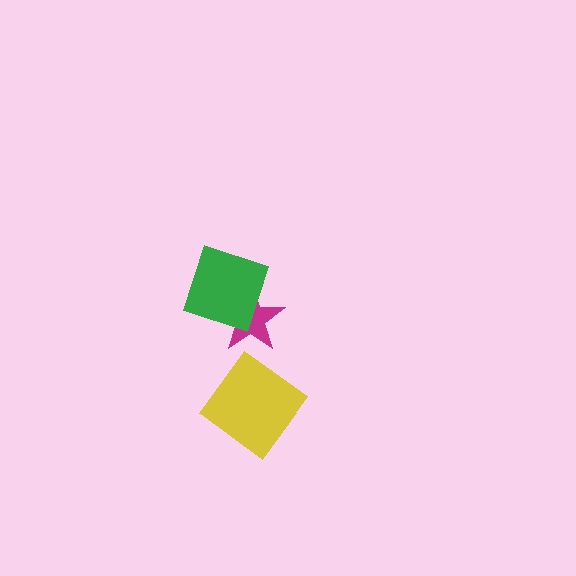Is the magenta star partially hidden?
Yes, it is partially covered by another shape.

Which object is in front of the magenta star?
The green square is in front of the magenta star.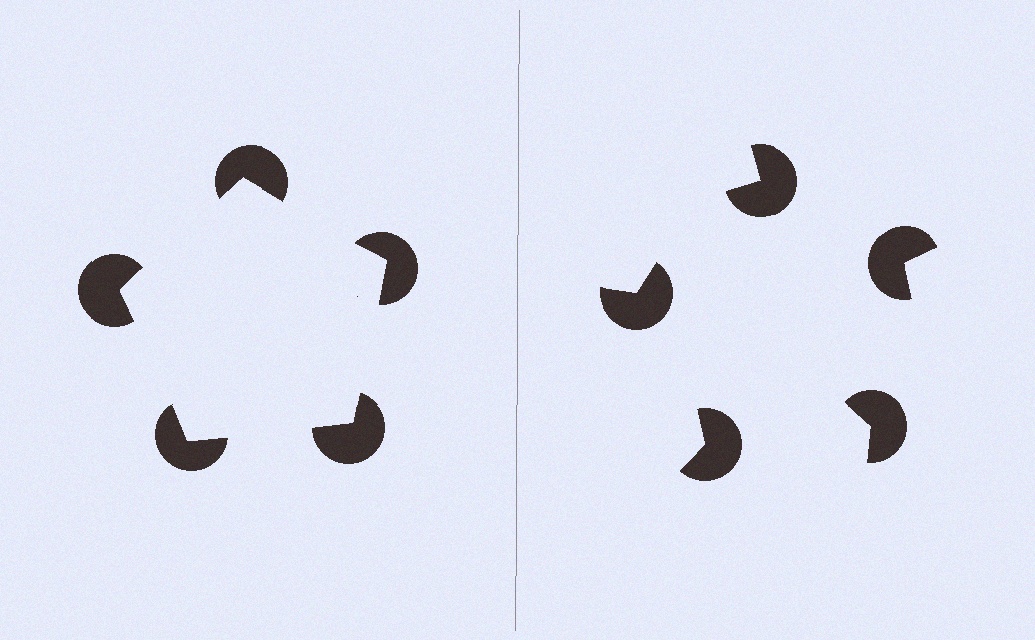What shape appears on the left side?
An illusory pentagon.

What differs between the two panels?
The pac-man discs are positioned identically on both sides; only the wedge orientations differ. On the left they align to a pentagon; on the right they are misaligned.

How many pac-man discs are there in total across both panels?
10 — 5 on each side.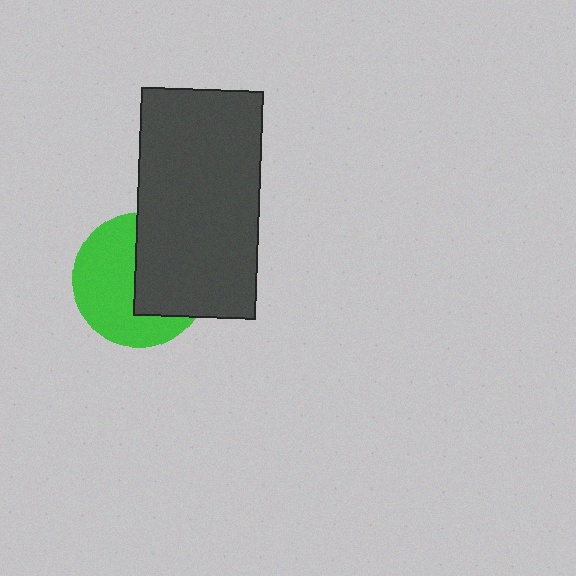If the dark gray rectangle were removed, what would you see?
You would see the complete green circle.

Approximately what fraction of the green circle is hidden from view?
Roughly 46% of the green circle is hidden behind the dark gray rectangle.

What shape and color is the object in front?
The object in front is a dark gray rectangle.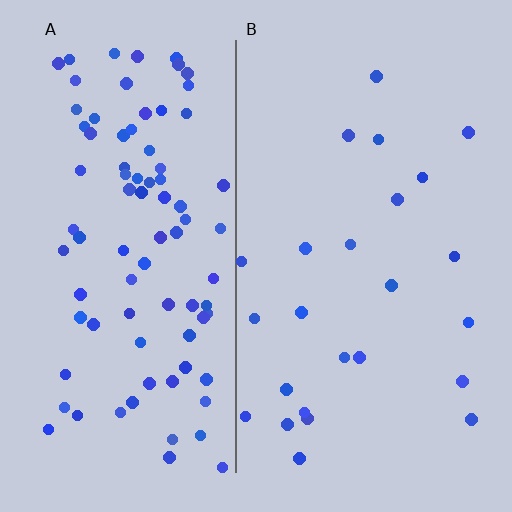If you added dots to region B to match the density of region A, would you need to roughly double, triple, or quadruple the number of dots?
Approximately quadruple.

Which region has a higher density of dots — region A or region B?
A (the left).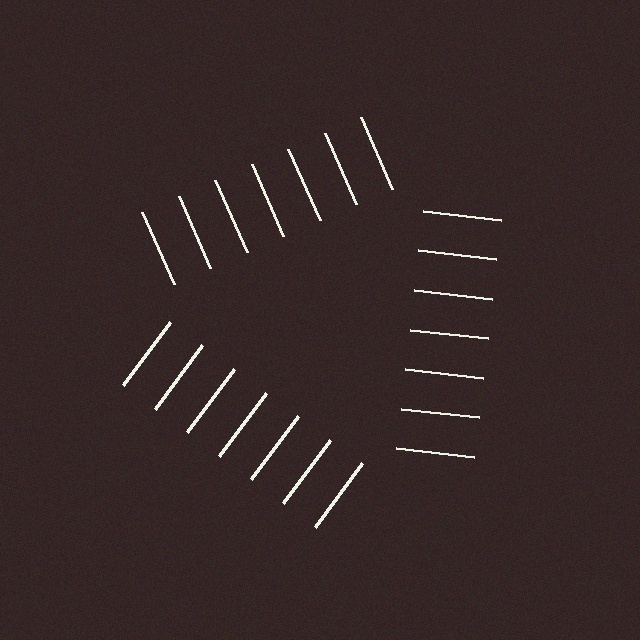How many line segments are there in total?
21 — 7 along each of the 3 edges.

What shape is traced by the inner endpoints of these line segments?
An illusory triangle — the line segments terminate on its edges but no continuous stroke is drawn.